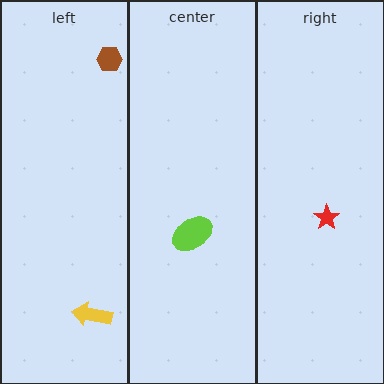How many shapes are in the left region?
2.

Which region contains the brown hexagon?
The left region.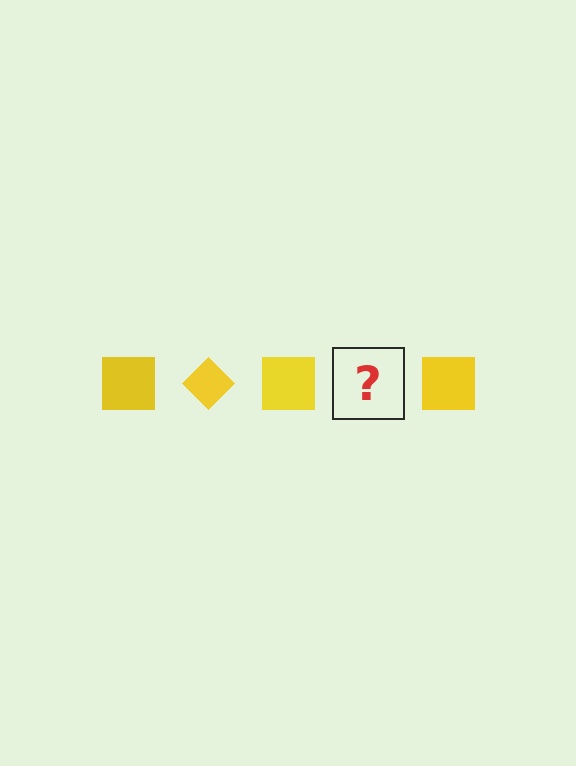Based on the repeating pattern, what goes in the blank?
The blank should be a yellow diamond.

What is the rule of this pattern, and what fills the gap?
The rule is that the pattern cycles through square, diamond shapes in yellow. The gap should be filled with a yellow diamond.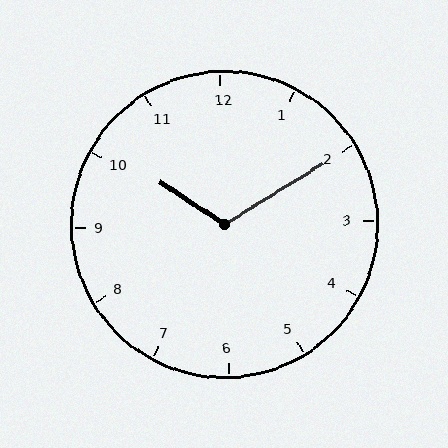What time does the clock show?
10:10.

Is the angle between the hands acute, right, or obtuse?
It is obtuse.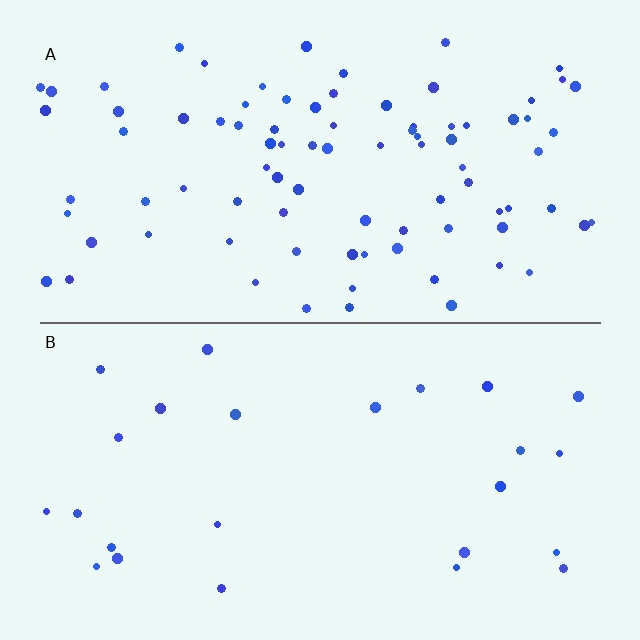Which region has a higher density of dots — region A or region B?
A (the top).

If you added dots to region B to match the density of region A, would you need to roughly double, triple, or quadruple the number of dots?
Approximately triple.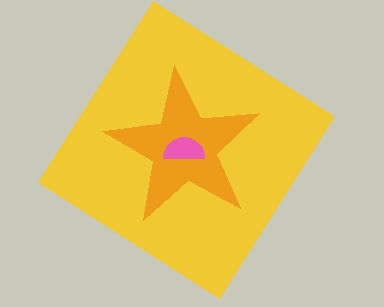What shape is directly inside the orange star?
The pink semicircle.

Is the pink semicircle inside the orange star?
Yes.